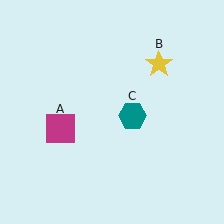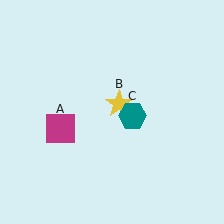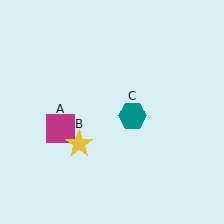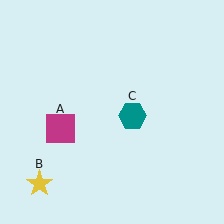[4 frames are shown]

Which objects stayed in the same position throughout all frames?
Magenta square (object A) and teal hexagon (object C) remained stationary.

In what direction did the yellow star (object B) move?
The yellow star (object B) moved down and to the left.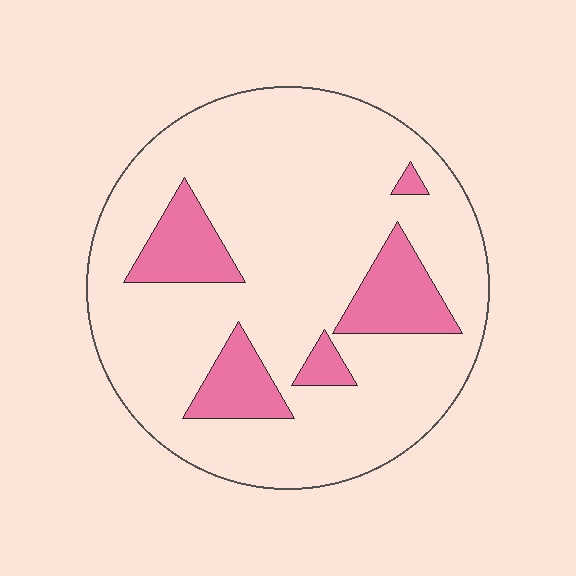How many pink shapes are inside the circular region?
5.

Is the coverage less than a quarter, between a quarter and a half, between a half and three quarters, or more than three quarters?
Less than a quarter.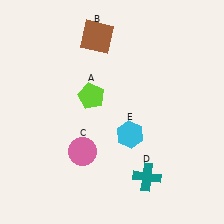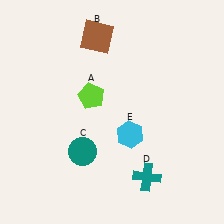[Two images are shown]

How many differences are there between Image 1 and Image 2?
There is 1 difference between the two images.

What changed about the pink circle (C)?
In Image 1, C is pink. In Image 2, it changed to teal.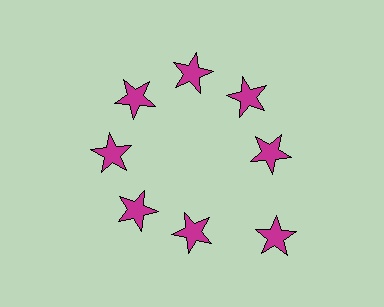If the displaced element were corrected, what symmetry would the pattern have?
It would have 8-fold rotational symmetry — the pattern would map onto itself every 45 degrees.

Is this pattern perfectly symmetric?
No. The 8 magenta stars are arranged in a ring, but one element near the 4 o'clock position is pushed outward from the center, breaking the 8-fold rotational symmetry.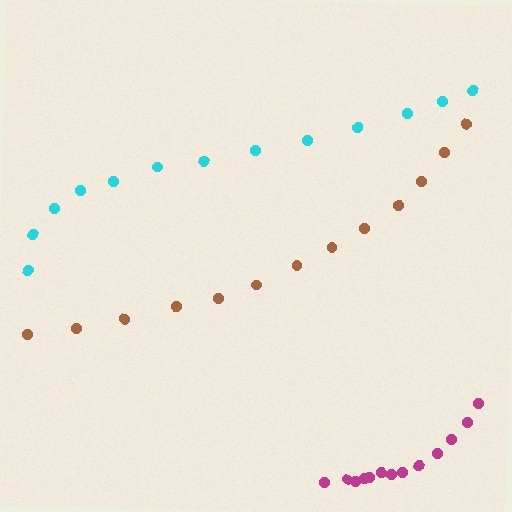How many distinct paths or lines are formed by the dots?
There are 3 distinct paths.